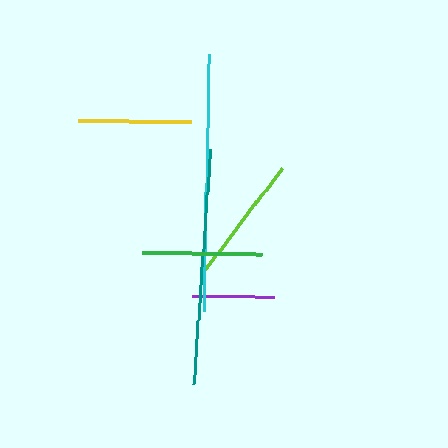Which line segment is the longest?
The cyan line is the longest at approximately 257 pixels.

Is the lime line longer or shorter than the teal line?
The teal line is longer than the lime line.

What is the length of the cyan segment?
The cyan segment is approximately 257 pixels long.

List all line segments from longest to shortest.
From longest to shortest: cyan, teal, lime, green, yellow, purple.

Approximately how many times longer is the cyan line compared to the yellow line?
The cyan line is approximately 2.3 times the length of the yellow line.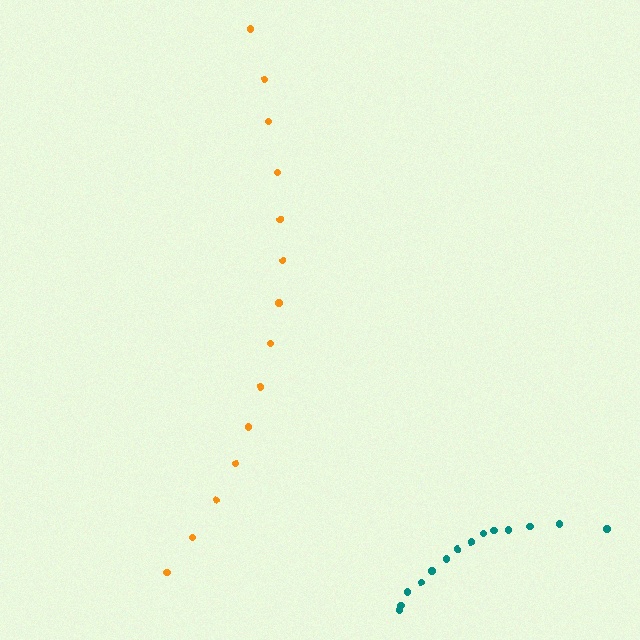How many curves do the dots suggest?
There are 2 distinct paths.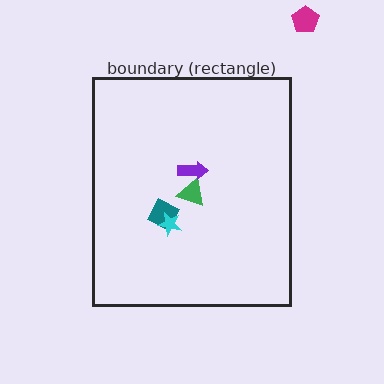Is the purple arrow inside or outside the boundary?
Inside.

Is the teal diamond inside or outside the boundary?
Inside.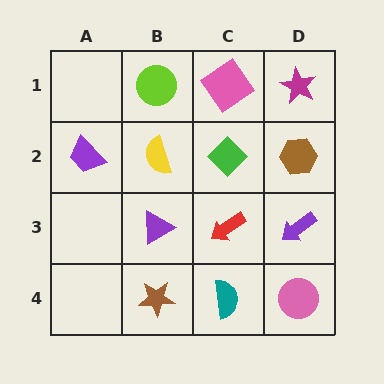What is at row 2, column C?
A green diamond.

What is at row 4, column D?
A pink circle.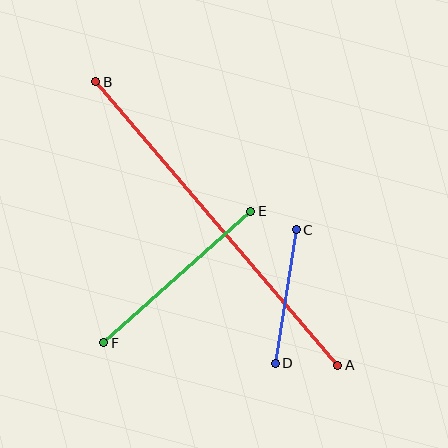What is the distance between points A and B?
The distance is approximately 372 pixels.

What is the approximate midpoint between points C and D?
The midpoint is at approximately (286, 296) pixels.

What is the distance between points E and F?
The distance is approximately 197 pixels.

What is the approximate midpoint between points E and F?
The midpoint is at approximately (177, 277) pixels.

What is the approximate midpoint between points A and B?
The midpoint is at approximately (217, 224) pixels.